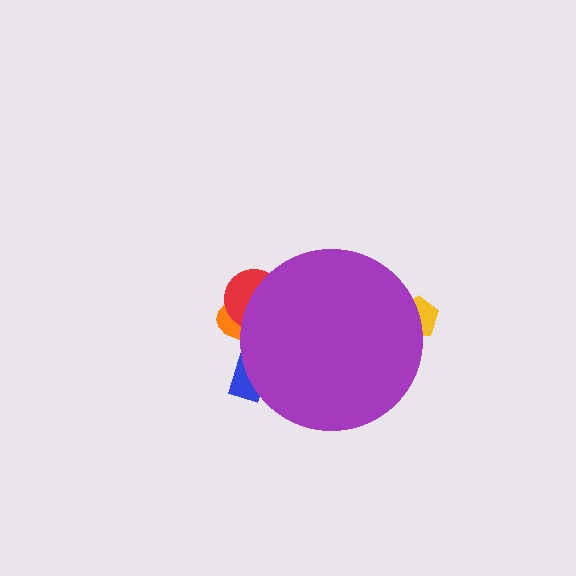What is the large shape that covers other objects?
A purple circle.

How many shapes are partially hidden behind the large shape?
4 shapes are partially hidden.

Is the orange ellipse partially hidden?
Yes, the orange ellipse is partially hidden behind the purple circle.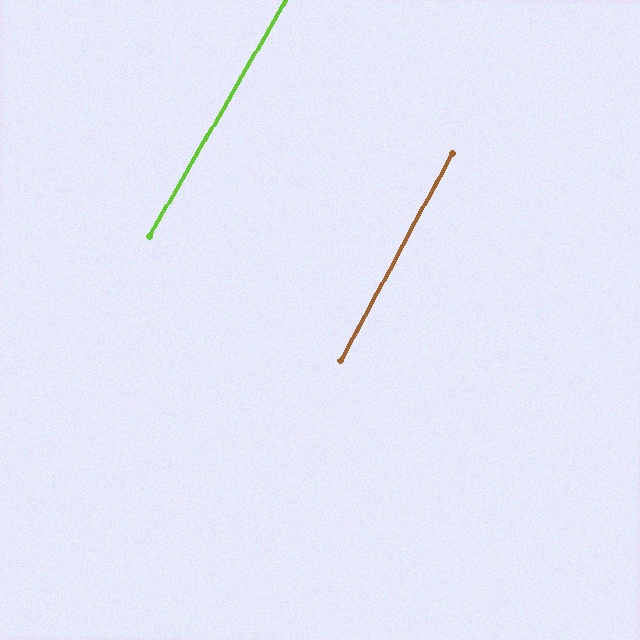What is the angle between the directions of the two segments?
Approximately 2 degrees.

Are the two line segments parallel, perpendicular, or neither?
Parallel — their directions differ by only 1.7°.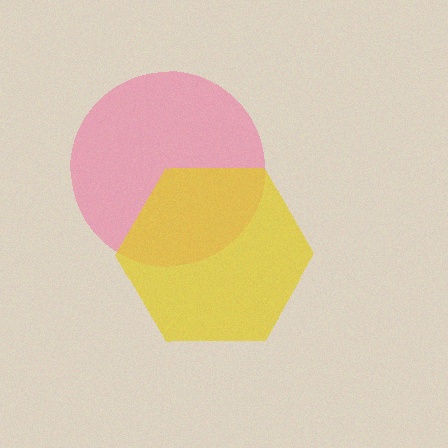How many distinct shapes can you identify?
There are 2 distinct shapes: a pink circle, a yellow hexagon.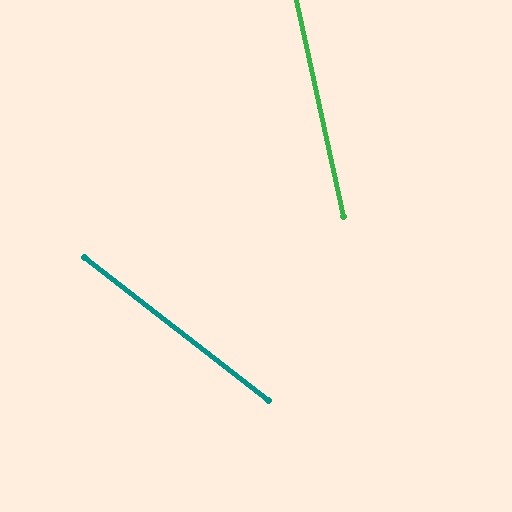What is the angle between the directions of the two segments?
Approximately 40 degrees.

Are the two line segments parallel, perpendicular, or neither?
Neither parallel nor perpendicular — they differ by about 40°.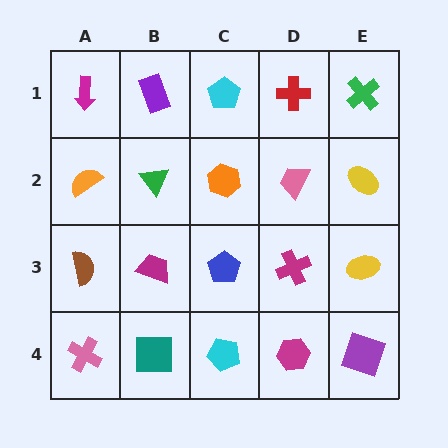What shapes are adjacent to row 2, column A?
A magenta arrow (row 1, column A), a brown semicircle (row 3, column A), a green triangle (row 2, column B).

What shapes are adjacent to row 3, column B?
A green triangle (row 2, column B), a teal square (row 4, column B), a brown semicircle (row 3, column A), a blue pentagon (row 3, column C).